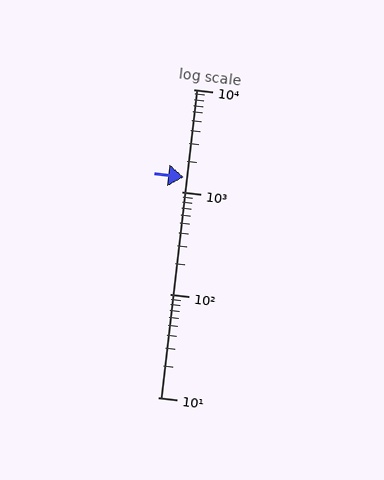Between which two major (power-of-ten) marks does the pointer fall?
The pointer is between 1000 and 10000.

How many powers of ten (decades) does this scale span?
The scale spans 3 decades, from 10 to 10000.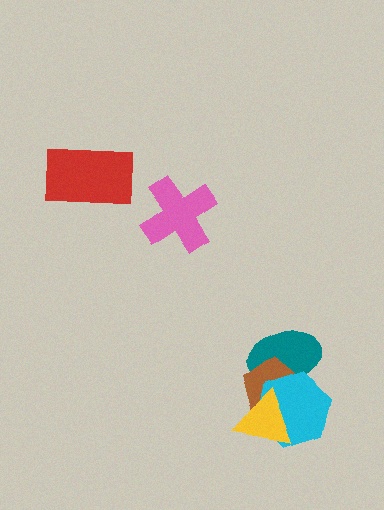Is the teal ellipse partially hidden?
Yes, it is partially covered by another shape.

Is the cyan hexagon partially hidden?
Yes, it is partially covered by another shape.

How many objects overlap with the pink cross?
0 objects overlap with the pink cross.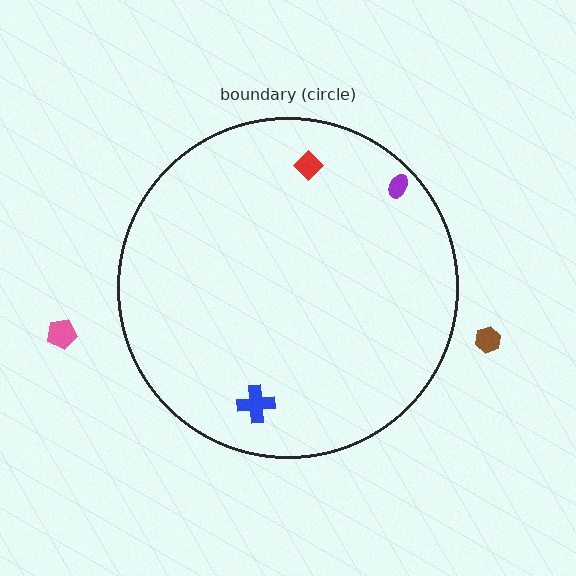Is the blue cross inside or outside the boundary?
Inside.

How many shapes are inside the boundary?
3 inside, 2 outside.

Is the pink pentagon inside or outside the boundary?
Outside.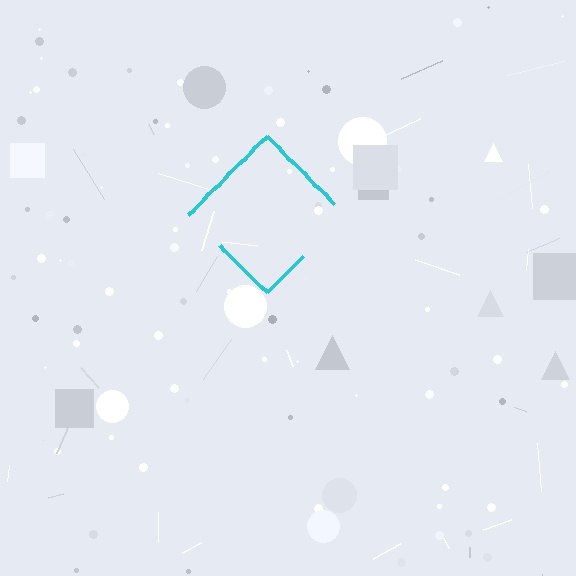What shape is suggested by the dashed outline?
The dashed outline suggests a diamond.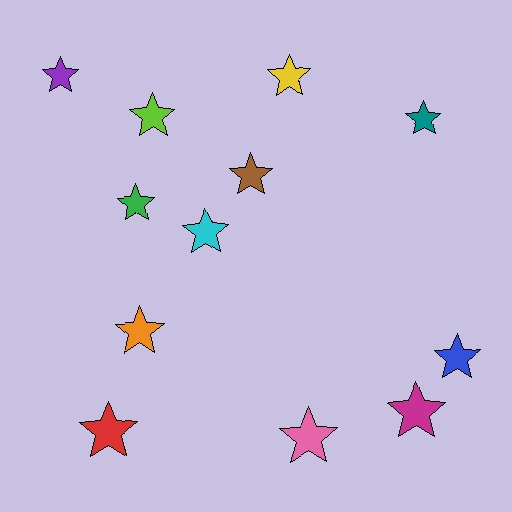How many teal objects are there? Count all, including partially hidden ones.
There is 1 teal object.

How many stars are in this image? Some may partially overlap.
There are 12 stars.